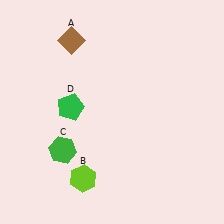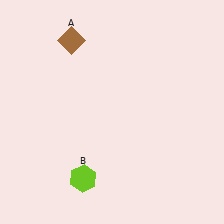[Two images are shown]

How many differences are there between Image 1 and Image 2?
There are 2 differences between the two images.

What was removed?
The green pentagon (D), the green hexagon (C) were removed in Image 2.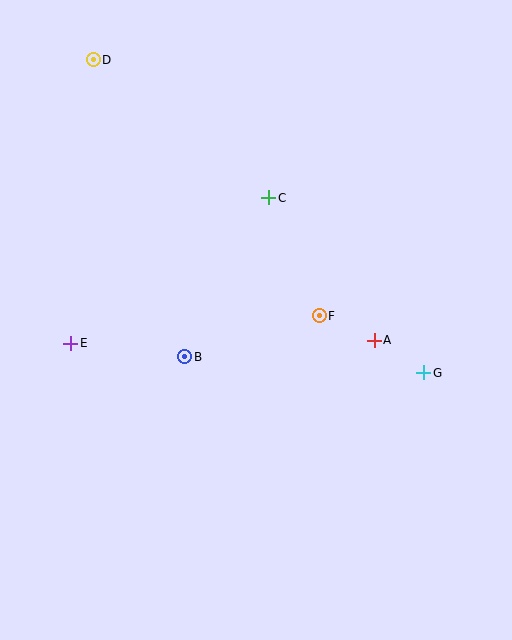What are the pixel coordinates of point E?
Point E is at (71, 343).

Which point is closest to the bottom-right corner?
Point G is closest to the bottom-right corner.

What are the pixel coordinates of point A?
Point A is at (374, 340).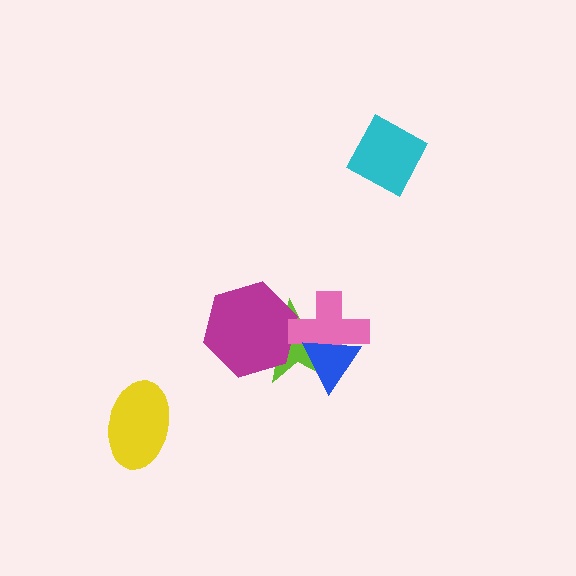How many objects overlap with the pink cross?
3 objects overlap with the pink cross.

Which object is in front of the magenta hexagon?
The pink cross is in front of the magenta hexagon.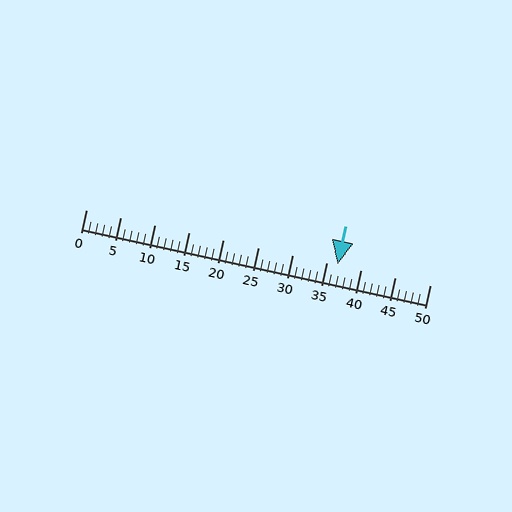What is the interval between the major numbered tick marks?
The major tick marks are spaced 5 units apart.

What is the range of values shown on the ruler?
The ruler shows values from 0 to 50.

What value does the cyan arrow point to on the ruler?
The cyan arrow points to approximately 37.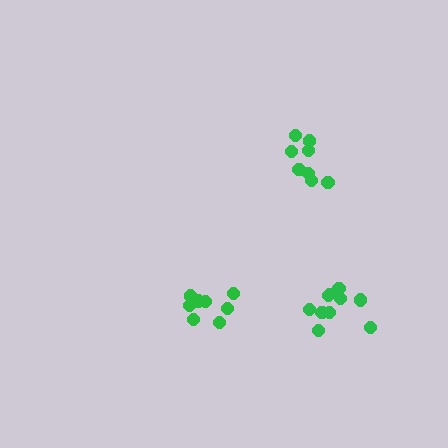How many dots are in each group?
Group 1: 8 dots, Group 2: 10 dots, Group 3: 8 dots (26 total).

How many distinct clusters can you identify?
There are 3 distinct clusters.